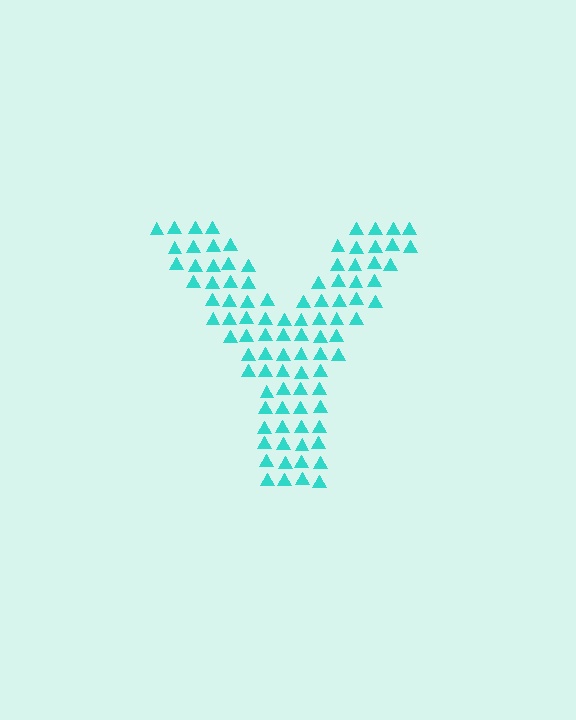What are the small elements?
The small elements are triangles.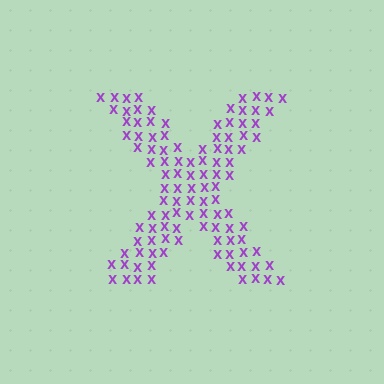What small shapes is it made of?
It is made of small letter X's.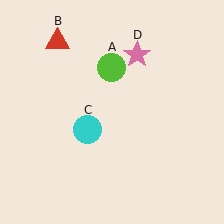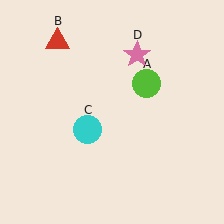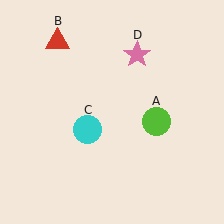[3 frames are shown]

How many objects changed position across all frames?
1 object changed position: lime circle (object A).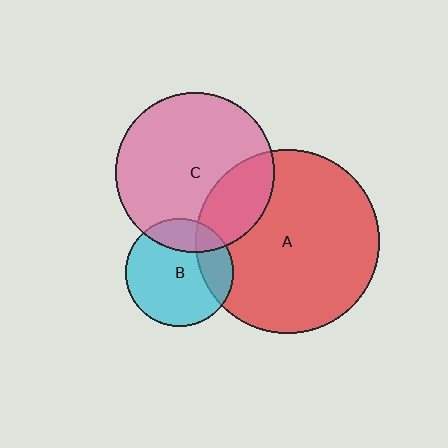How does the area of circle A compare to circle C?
Approximately 1.3 times.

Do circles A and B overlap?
Yes.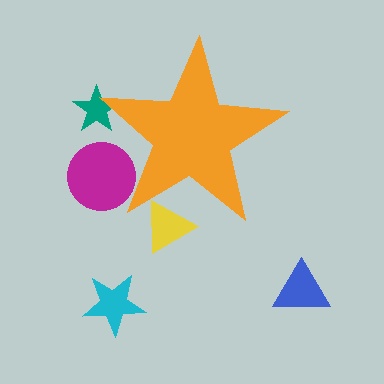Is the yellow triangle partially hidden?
Yes, the yellow triangle is partially hidden behind the orange star.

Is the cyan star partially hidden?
No, the cyan star is fully visible.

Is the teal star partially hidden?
Yes, the teal star is partially hidden behind the orange star.